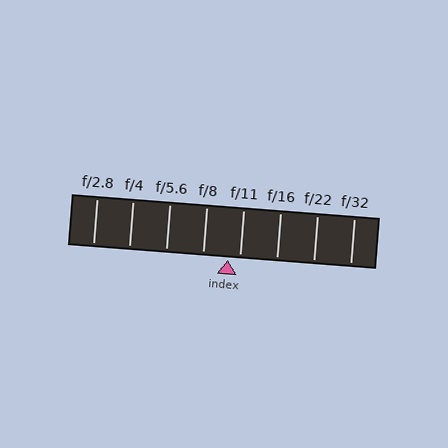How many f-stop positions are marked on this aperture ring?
There are 8 f-stop positions marked.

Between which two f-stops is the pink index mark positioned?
The index mark is between f/8 and f/11.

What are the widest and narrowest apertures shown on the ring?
The widest aperture shown is f/2.8 and the narrowest is f/32.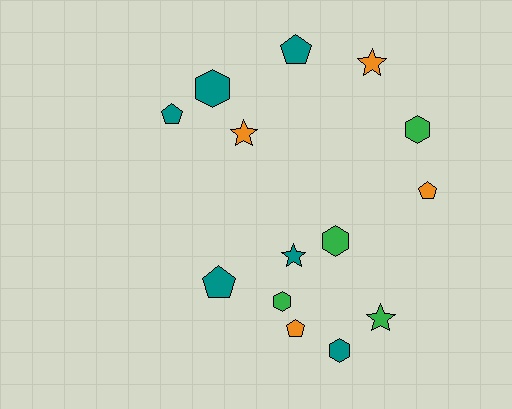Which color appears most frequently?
Teal, with 6 objects.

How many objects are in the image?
There are 14 objects.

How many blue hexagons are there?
There are no blue hexagons.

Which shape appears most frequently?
Pentagon, with 5 objects.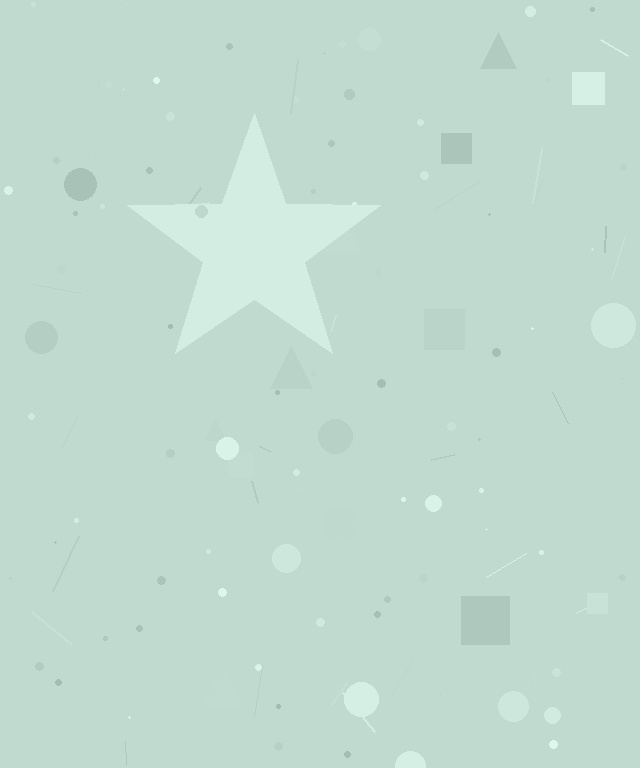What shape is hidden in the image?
A star is hidden in the image.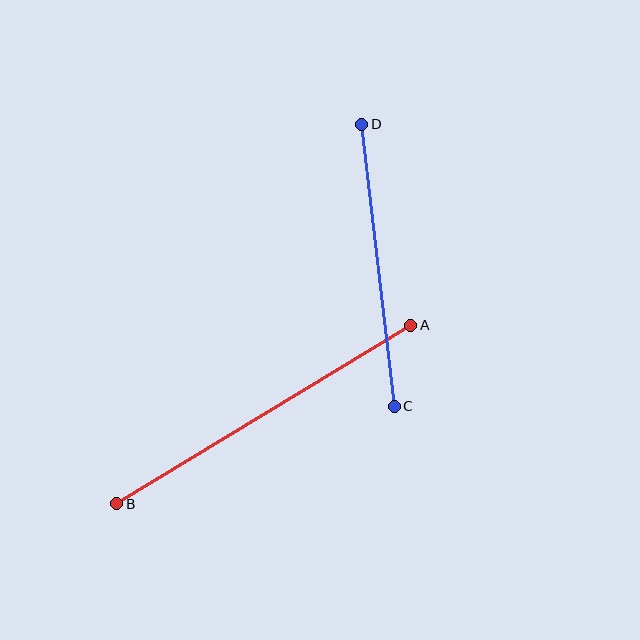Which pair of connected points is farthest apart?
Points A and B are farthest apart.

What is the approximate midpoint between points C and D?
The midpoint is at approximately (378, 265) pixels.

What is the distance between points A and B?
The distance is approximately 344 pixels.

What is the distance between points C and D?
The distance is approximately 284 pixels.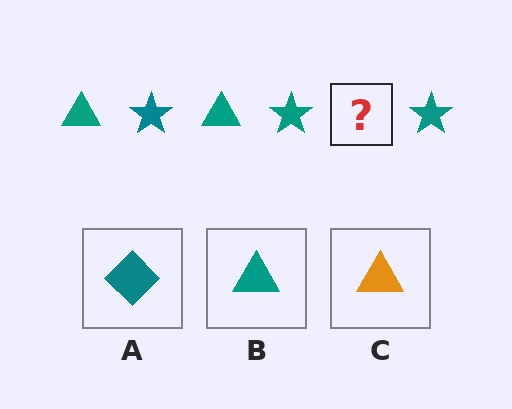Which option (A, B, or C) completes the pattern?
B.